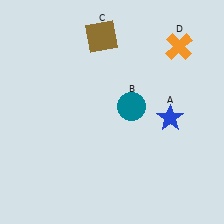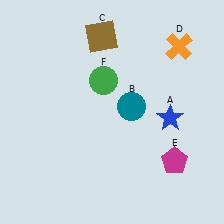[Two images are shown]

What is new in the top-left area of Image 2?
A green circle (F) was added in the top-left area of Image 2.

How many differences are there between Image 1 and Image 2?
There are 2 differences between the two images.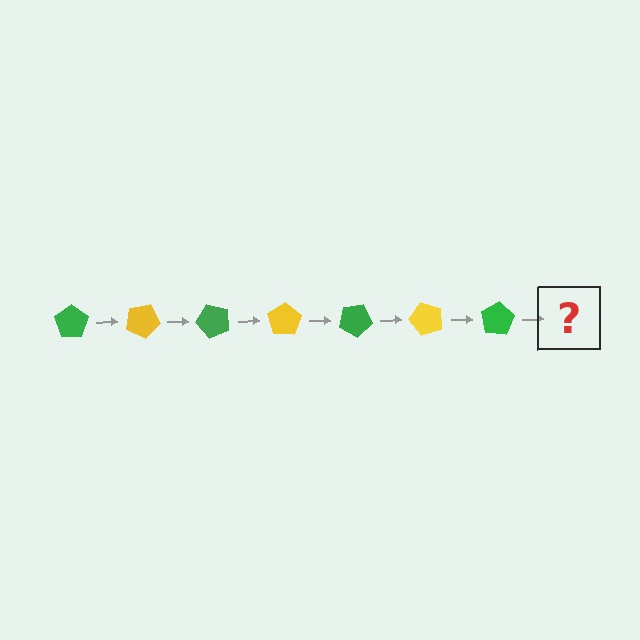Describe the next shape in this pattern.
It should be a yellow pentagon, rotated 175 degrees from the start.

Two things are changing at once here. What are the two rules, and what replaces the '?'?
The two rules are that it rotates 25 degrees each step and the color cycles through green and yellow. The '?' should be a yellow pentagon, rotated 175 degrees from the start.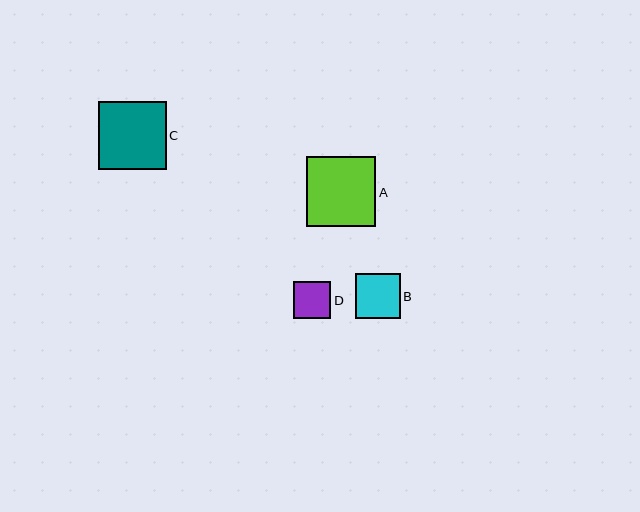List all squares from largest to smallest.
From largest to smallest: A, C, B, D.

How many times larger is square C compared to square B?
Square C is approximately 1.5 times the size of square B.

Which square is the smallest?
Square D is the smallest with a size of approximately 37 pixels.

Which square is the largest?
Square A is the largest with a size of approximately 69 pixels.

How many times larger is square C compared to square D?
Square C is approximately 1.8 times the size of square D.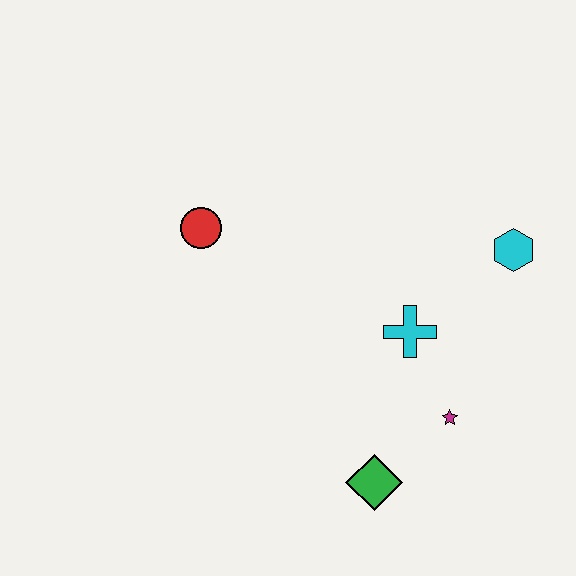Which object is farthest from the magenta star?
The red circle is farthest from the magenta star.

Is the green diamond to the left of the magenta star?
Yes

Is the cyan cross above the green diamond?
Yes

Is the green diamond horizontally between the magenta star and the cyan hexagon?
No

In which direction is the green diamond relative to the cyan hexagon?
The green diamond is below the cyan hexagon.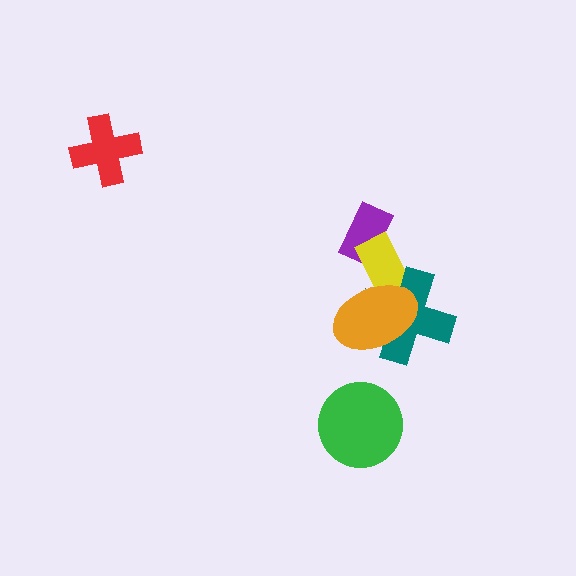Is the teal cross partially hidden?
Yes, it is partially covered by another shape.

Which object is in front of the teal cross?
The orange ellipse is in front of the teal cross.